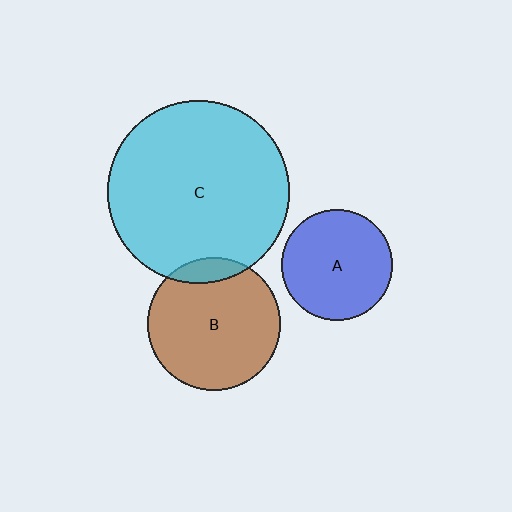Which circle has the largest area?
Circle C (cyan).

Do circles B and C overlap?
Yes.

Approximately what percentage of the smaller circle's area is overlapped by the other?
Approximately 10%.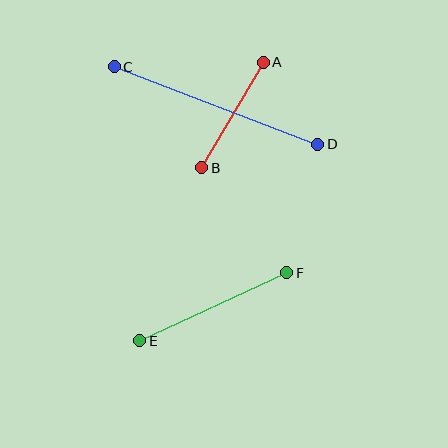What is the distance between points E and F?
The distance is approximately 162 pixels.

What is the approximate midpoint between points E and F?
The midpoint is at approximately (213, 307) pixels.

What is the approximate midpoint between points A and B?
The midpoint is at approximately (233, 115) pixels.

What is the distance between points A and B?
The distance is approximately 122 pixels.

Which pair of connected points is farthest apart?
Points C and D are farthest apart.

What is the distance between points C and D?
The distance is approximately 218 pixels.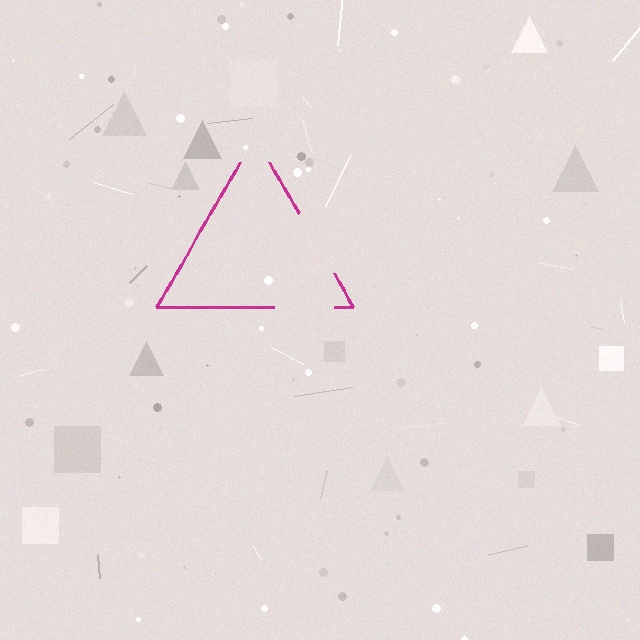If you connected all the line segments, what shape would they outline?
They would outline a triangle.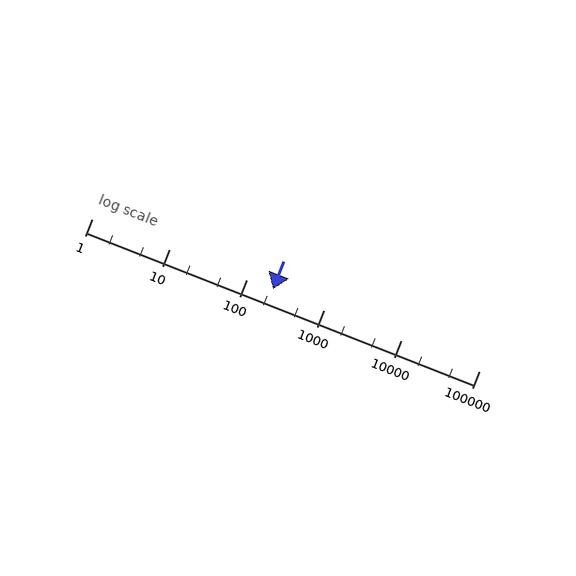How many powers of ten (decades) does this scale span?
The scale spans 5 decades, from 1 to 100000.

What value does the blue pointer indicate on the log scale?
The pointer indicates approximately 220.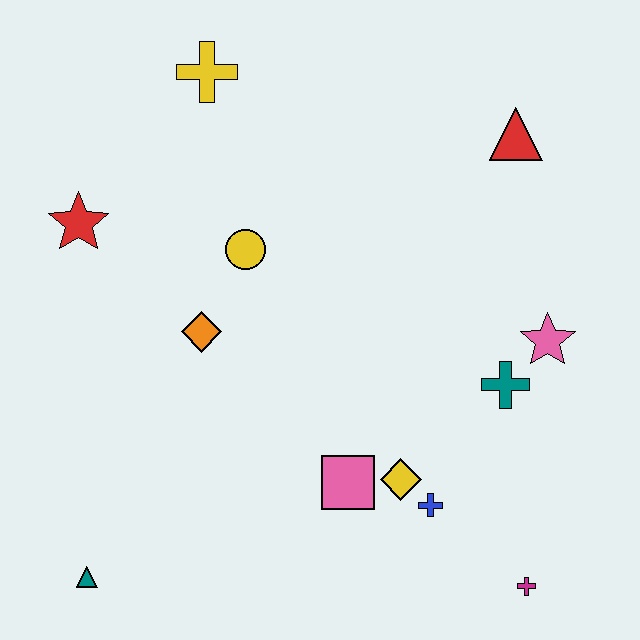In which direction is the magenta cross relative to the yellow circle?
The magenta cross is below the yellow circle.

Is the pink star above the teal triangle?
Yes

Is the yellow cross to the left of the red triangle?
Yes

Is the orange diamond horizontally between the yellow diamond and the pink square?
No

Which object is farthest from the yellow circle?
The magenta cross is farthest from the yellow circle.